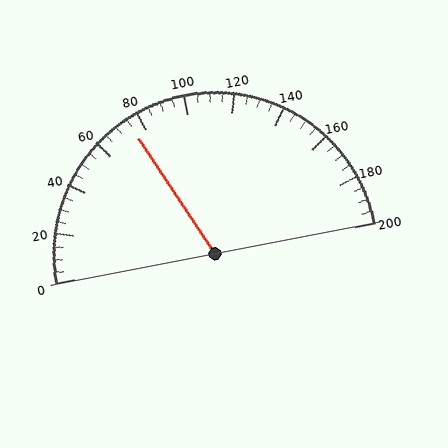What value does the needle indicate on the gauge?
The needle indicates approximately 75.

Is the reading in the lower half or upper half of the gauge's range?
The reading is in the lower half of the range (0 to 200).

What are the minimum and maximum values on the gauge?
The gauge ranges from 0 to 200.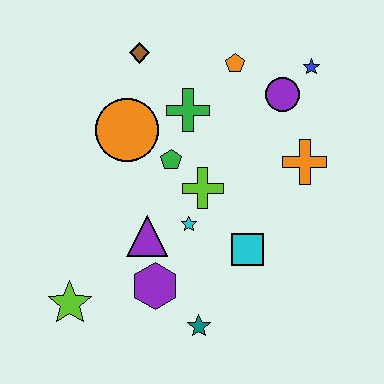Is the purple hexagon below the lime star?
No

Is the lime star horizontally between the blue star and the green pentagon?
No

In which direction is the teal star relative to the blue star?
The teal star is below the blue star.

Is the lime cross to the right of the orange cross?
No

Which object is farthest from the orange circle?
The teal star is farthest from the orange circle.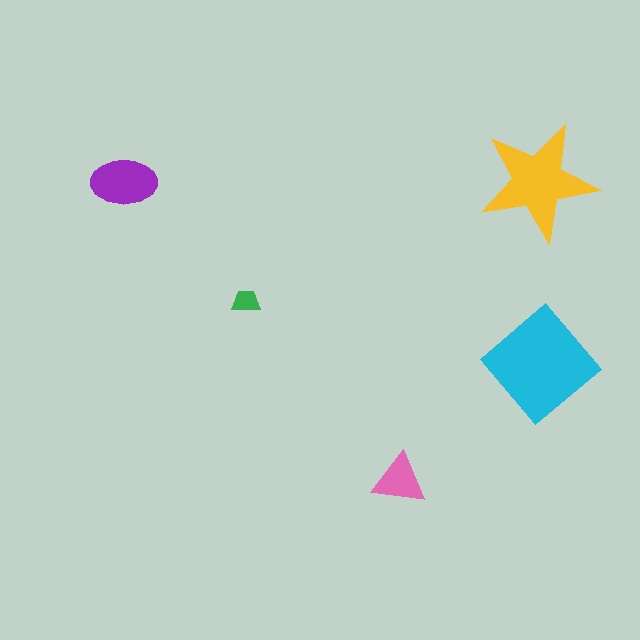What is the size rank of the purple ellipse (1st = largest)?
3rd.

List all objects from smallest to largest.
The green trapezoid, the pink triangle, the purple ellipse, the yellow star, the cyan diamond.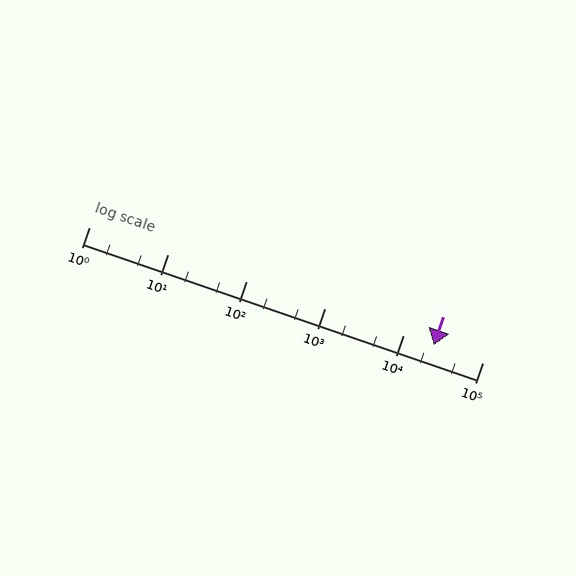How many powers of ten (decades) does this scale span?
The scale spans 5 decades, from 1 to 100000.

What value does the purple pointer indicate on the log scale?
The pointer indicates approximately 24000.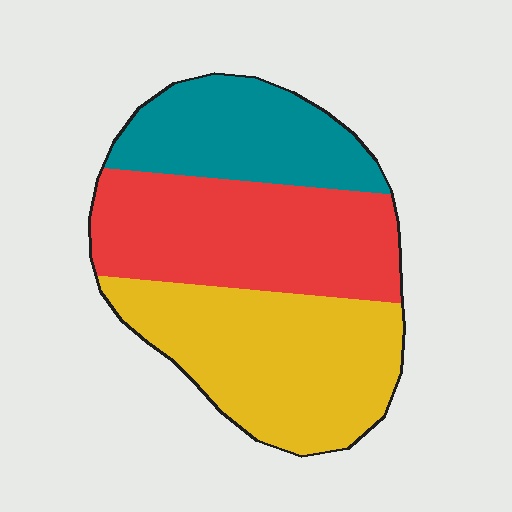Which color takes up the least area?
Teal, at roughly 25%.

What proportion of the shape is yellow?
Yellow takes up between a third and a half of the shape.